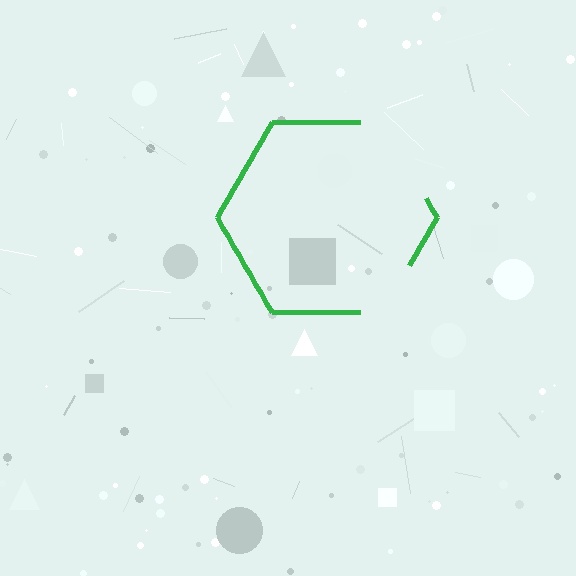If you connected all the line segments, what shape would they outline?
They would outline a hexagon.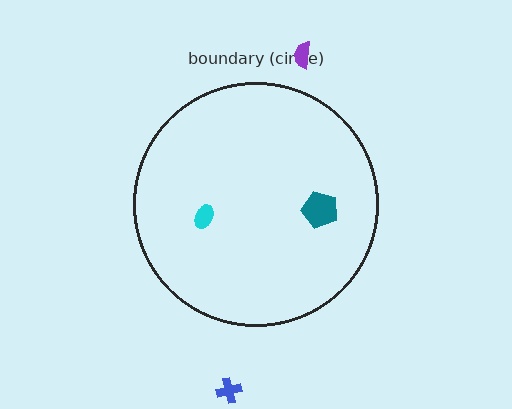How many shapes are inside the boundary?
2 inside, 2 outside.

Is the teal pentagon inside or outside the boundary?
Inside.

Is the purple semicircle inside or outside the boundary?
Outside.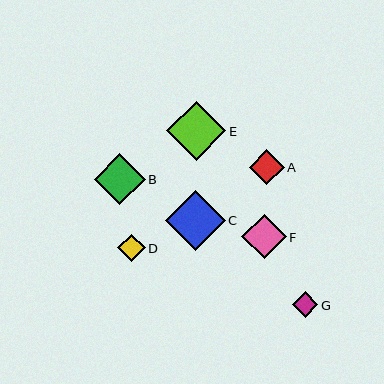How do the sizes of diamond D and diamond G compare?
Diamond D and diamond G are approximately the same size.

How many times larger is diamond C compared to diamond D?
Diamond C is approximately 2.2 times the size of diamond D.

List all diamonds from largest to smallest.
From largest to smallest: C, E, B, F, A, D, G.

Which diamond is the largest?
Diamond C is the largest with a size of approximately 60 pixels.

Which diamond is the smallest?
Diamond G is the smallest with a size of approximately 26 pixels.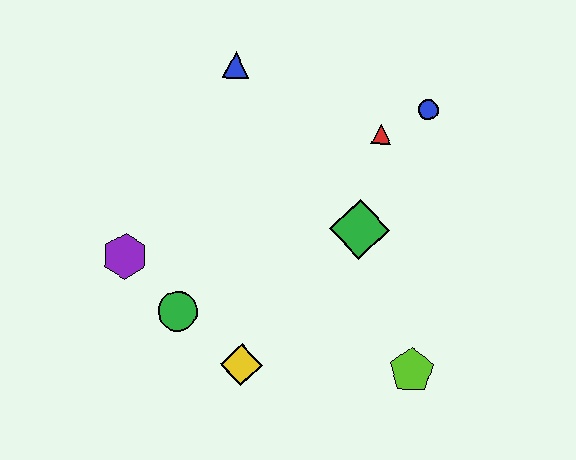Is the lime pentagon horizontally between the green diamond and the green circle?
No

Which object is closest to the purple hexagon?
The green circle is closest to the purple hexagon.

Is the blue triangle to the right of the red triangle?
No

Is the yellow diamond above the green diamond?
No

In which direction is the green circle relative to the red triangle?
The green circle is to the left of the red triangle.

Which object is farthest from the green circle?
The blue circle is farthest from the green circle.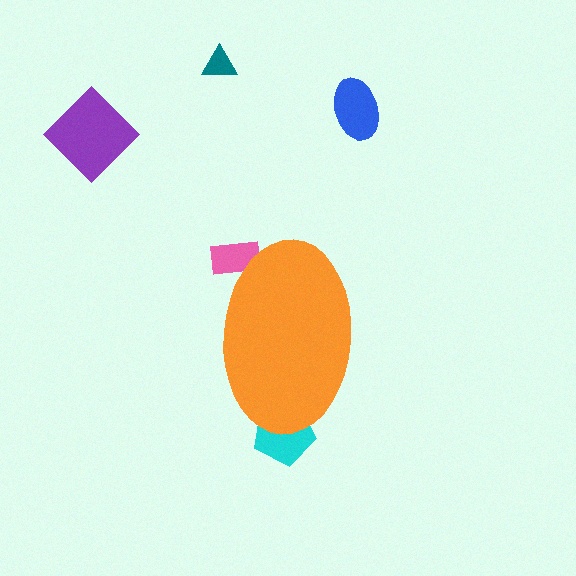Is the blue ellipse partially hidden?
No, the blue ellipse is fully visible.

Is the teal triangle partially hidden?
No, the teal triangle is fully visible.